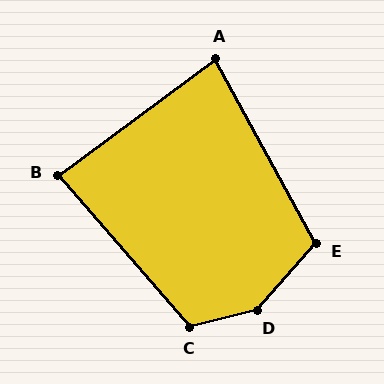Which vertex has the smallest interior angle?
A, at approximately 82 degrees.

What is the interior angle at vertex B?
Approximately 86 degrees (approximately right).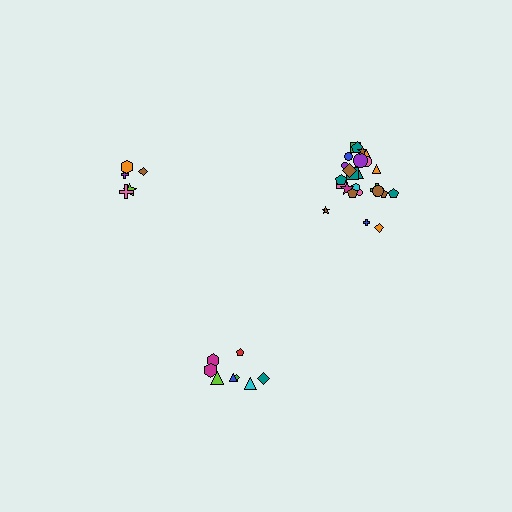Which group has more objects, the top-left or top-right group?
The top-right group.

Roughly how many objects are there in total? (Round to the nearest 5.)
Roughly 40 objects in total.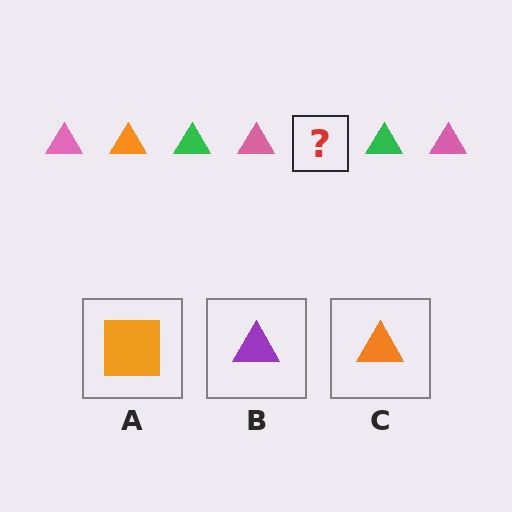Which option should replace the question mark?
Option C.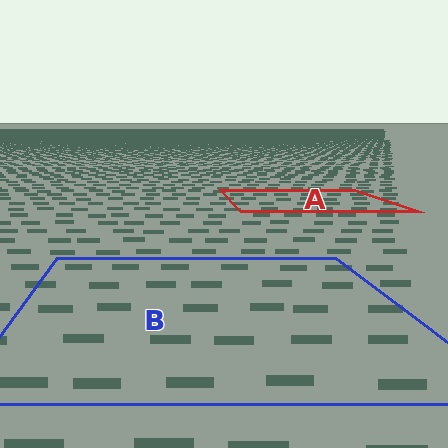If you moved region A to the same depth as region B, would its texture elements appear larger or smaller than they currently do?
They would appear larger. At a closer depth, the same texture elements are projected at a bigger on-screen size.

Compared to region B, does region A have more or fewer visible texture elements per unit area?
Region A has more texture elements per unit area — they are packed more densely because it is farther away.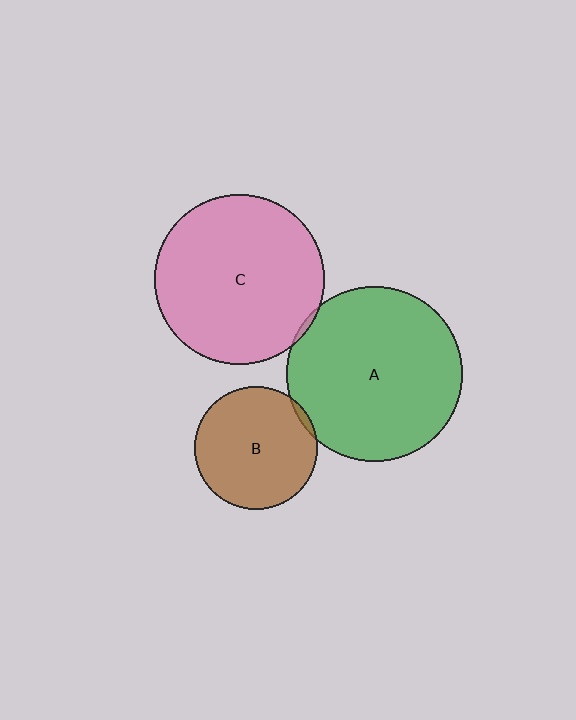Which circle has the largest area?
Circle A (green).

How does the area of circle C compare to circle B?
Approximately 1.9 times.